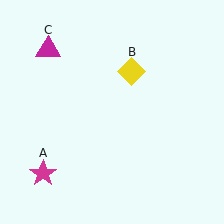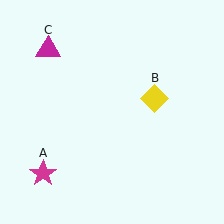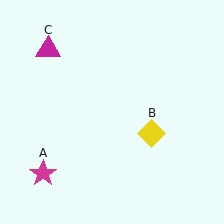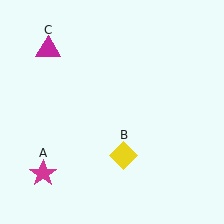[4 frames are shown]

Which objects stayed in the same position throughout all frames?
Magenta star (object A) and magenta triangle (object C) remained stationary.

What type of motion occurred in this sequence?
The yellow diamond (object B) rotated clockwise around the center of the scene.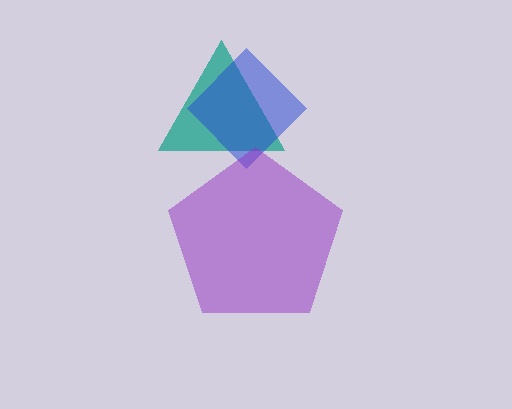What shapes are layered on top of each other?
The layered shapes are: a teal triangle, a blue diamond, a purple pentagon.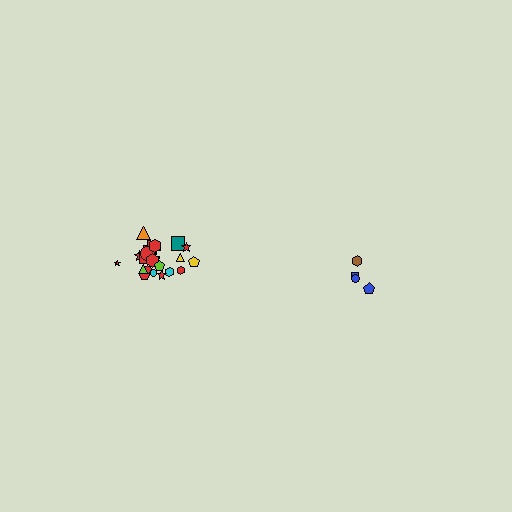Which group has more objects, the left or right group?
The left group.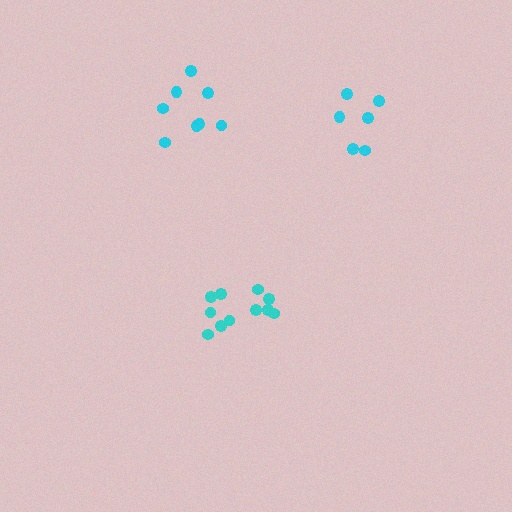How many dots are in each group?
Group 1: 11 dots, Group 2: 6 dots, Group 3: 8 dots (25 total).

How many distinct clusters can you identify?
There are 3 distinct clusters.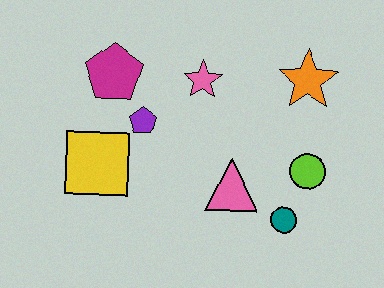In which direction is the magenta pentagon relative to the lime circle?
The magenta pentagon is to the left of the lime circle.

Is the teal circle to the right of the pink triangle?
Yes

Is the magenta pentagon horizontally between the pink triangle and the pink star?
No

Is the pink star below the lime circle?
No